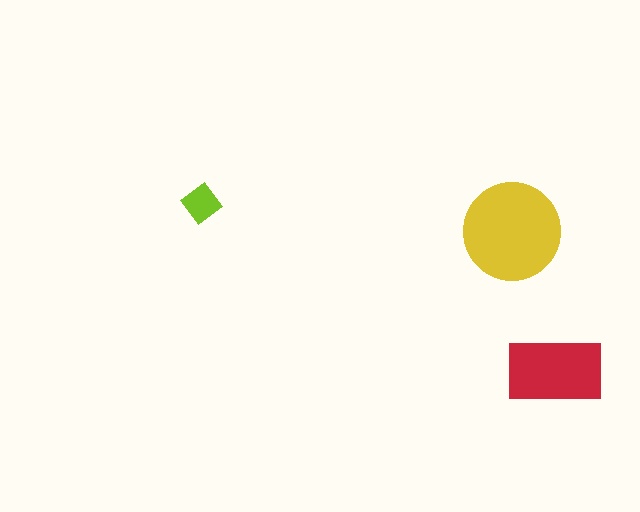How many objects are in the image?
There are 3 objects in the image.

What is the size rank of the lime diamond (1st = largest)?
3rd.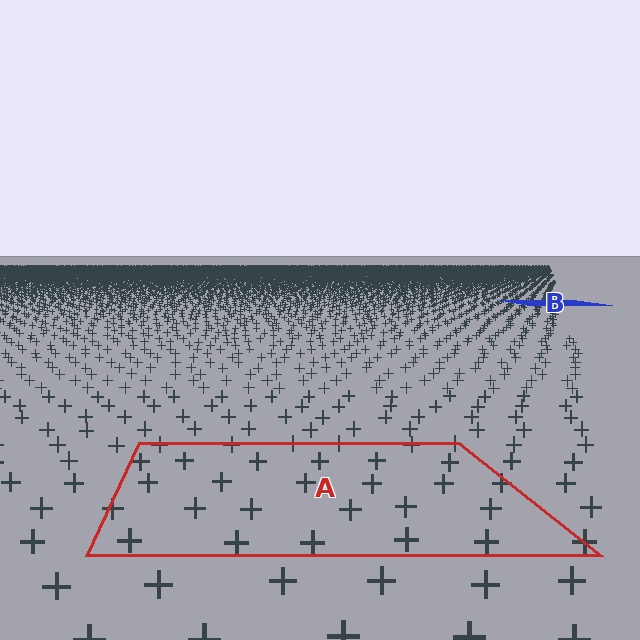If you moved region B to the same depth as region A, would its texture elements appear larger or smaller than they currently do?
They would appear larger. At a closer depth, the same texture elements are projected at a bigger on-screen size.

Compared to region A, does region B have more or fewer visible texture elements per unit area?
Region B has more texture elements per unit area — they are packed more densely because it is farther away.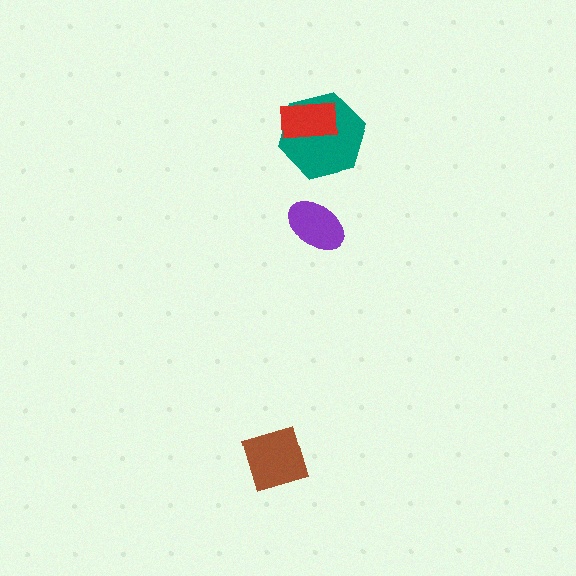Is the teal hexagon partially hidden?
Yes, it is partially covered by another shape.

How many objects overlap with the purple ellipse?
0 objects overlap with the purple ellipse.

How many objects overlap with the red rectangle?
1 object overlaps with the red rectangle.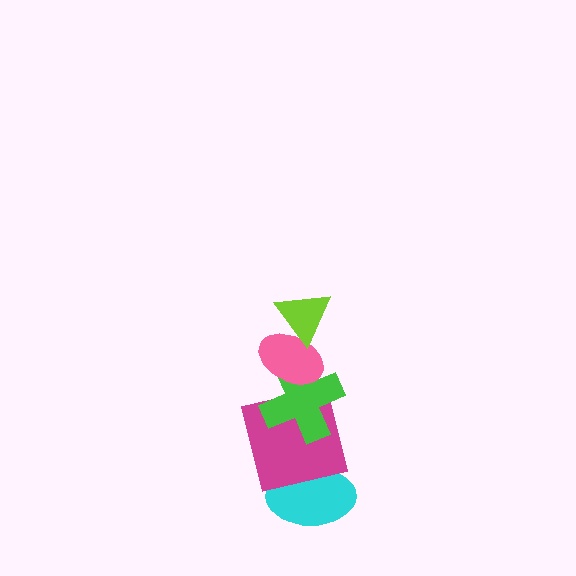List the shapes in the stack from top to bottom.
From top to bottom: the lime triangle, the pink ellipse, the green cross, the magenta square, the cyan ellipse.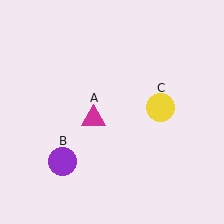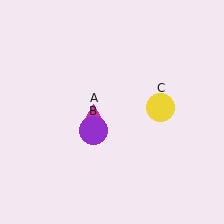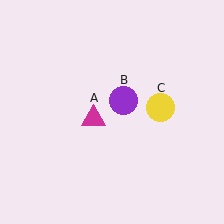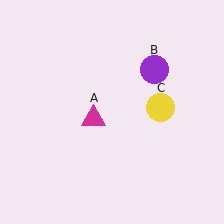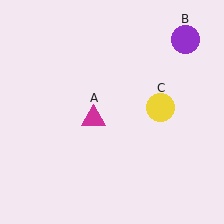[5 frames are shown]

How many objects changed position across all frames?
1 object changed position: purple circle (object B).